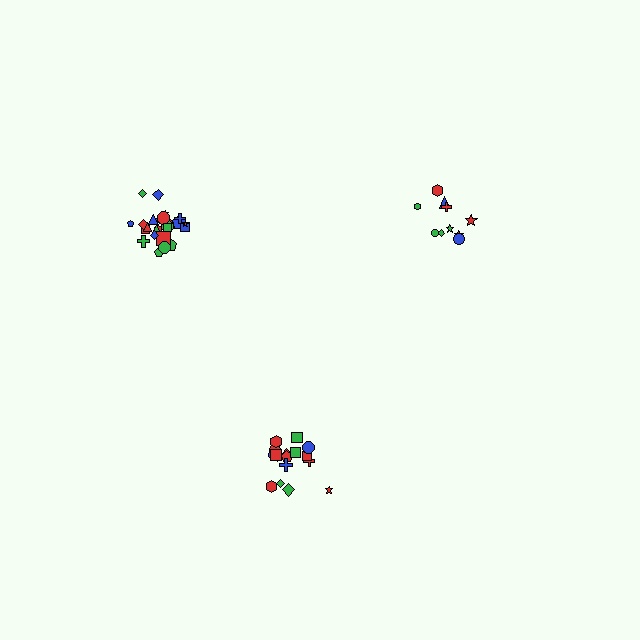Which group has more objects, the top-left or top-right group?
The top-left group.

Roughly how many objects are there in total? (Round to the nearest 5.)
Roughly 55 objects in total.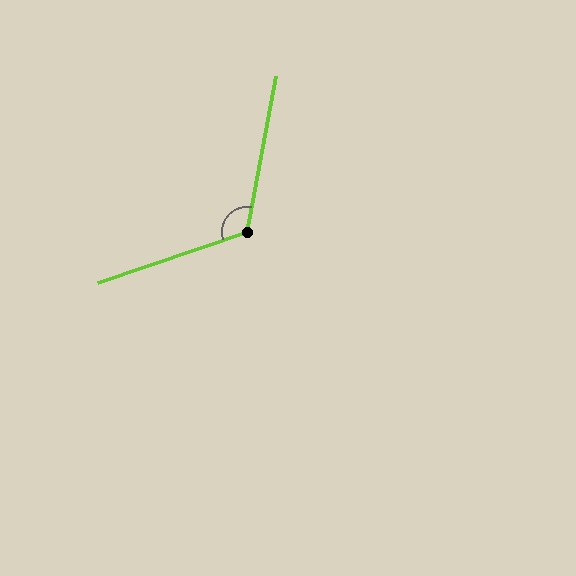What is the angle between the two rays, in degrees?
Approximately 119 degrees.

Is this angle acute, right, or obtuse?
It is obtuse.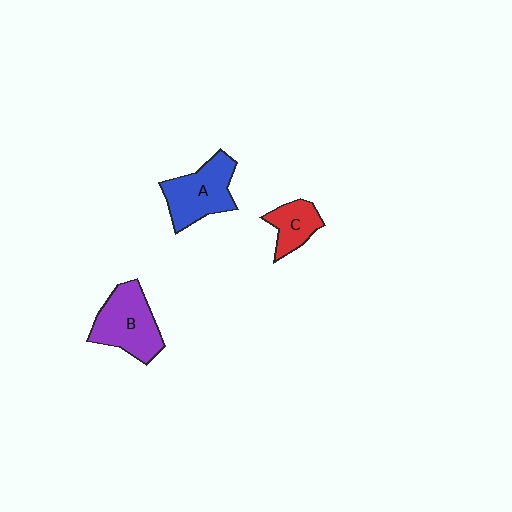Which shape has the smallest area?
Shape C (red).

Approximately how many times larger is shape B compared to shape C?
Approximately 1.8 times.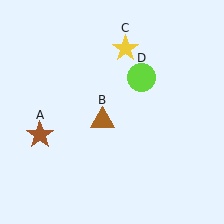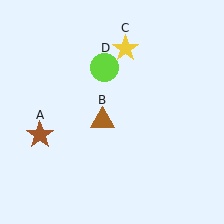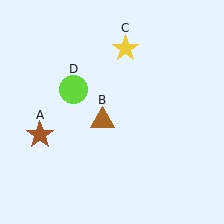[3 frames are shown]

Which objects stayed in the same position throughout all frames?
Brown star (object A) and brown triangle (object B) and yellow star (object C) remained stationary.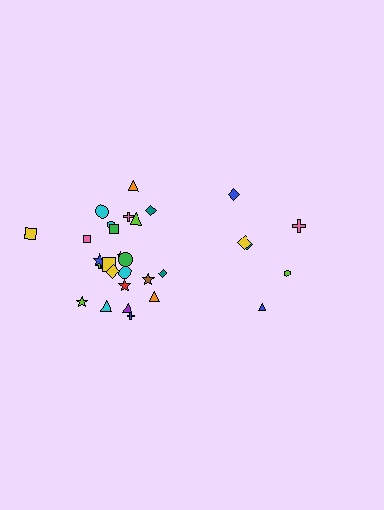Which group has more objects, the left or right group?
The left group.